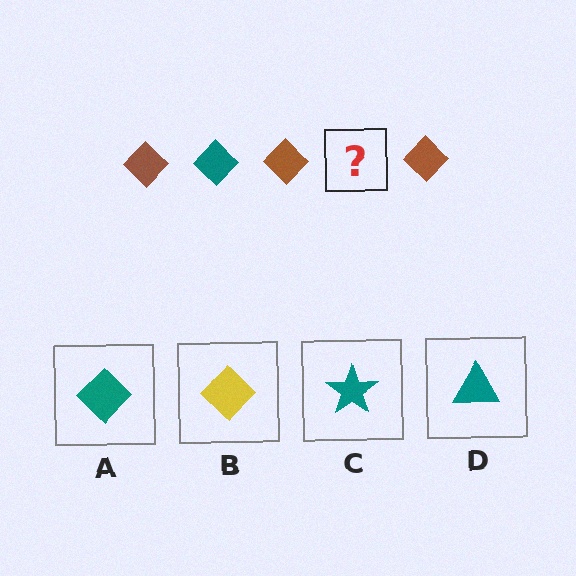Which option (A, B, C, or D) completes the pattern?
A.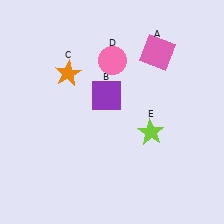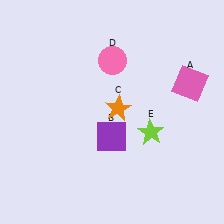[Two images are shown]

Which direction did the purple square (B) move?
The purple square (B) moved down.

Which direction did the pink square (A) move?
The pink square (A) moved right.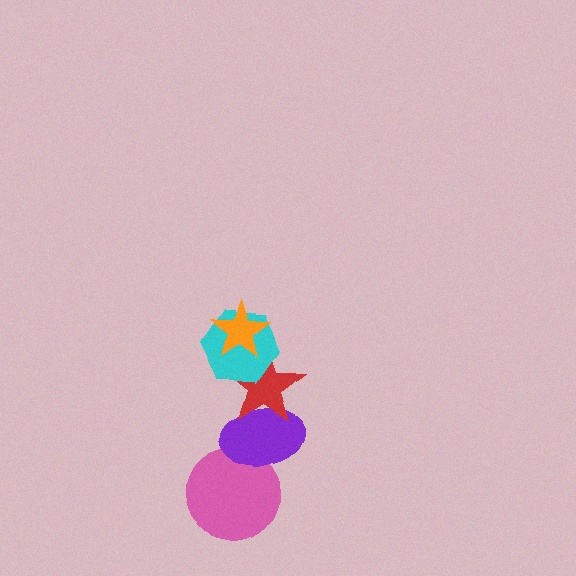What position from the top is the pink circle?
The pink circle is 5th from the top.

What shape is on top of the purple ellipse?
The red star is on top of the purple ellipse.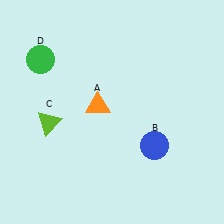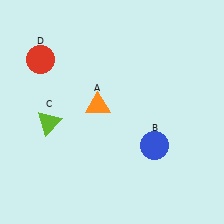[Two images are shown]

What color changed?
The circle (D) changed from green in Image 1 to red in Image 2.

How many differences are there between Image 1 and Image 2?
There is 1 difference between the two images.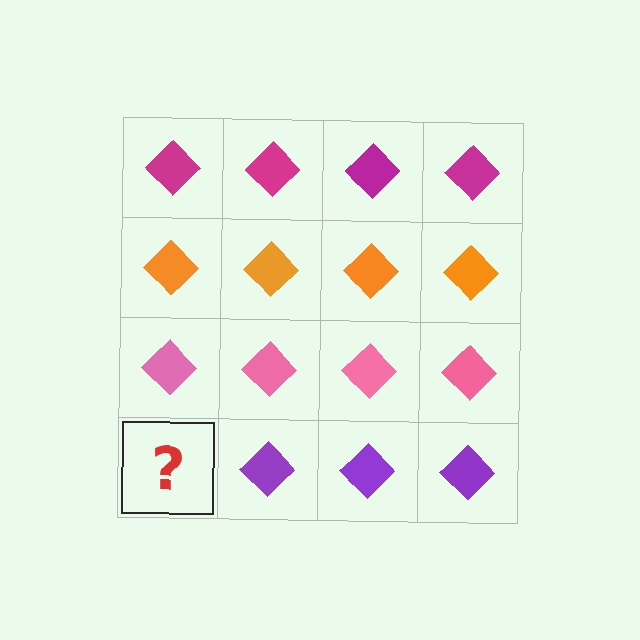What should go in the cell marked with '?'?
The missing cell should contain a purple diamond.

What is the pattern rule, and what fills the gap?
The rule is that each row has a consistent color. The gap should be filled with a purple diamond.